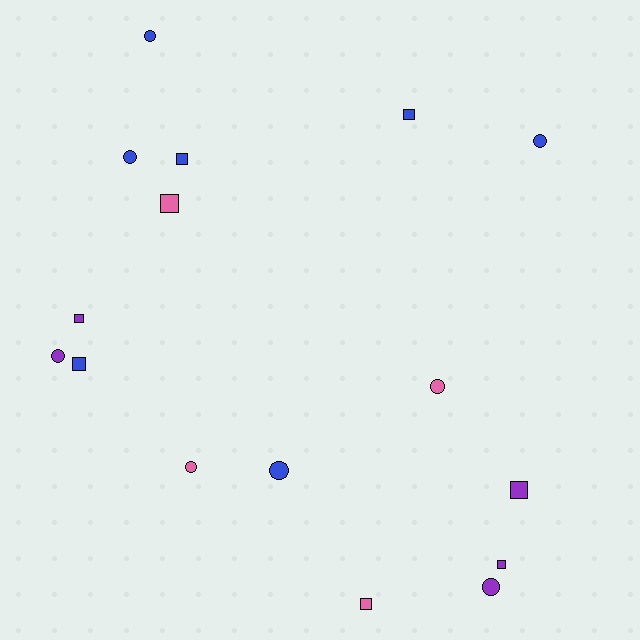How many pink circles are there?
There are 2 pink circles.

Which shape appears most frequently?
Square, with 8 objects.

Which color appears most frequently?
Blue, with 7 objects.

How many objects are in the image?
There are 16 objects.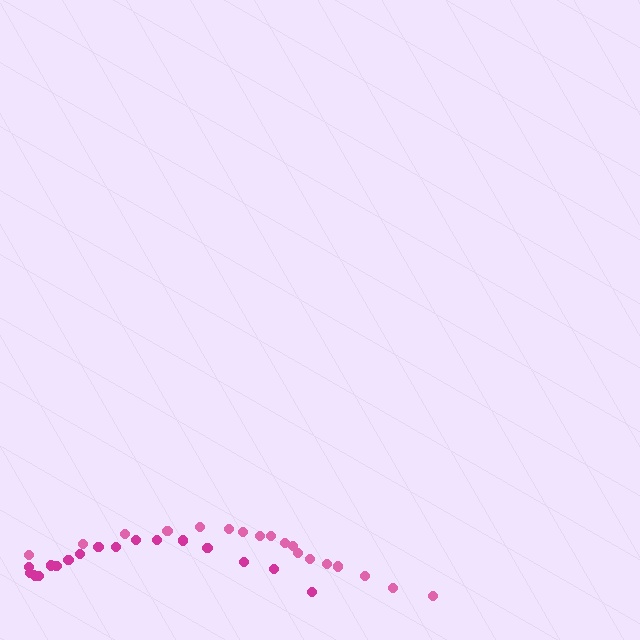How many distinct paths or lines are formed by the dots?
There are 2 distinct paths.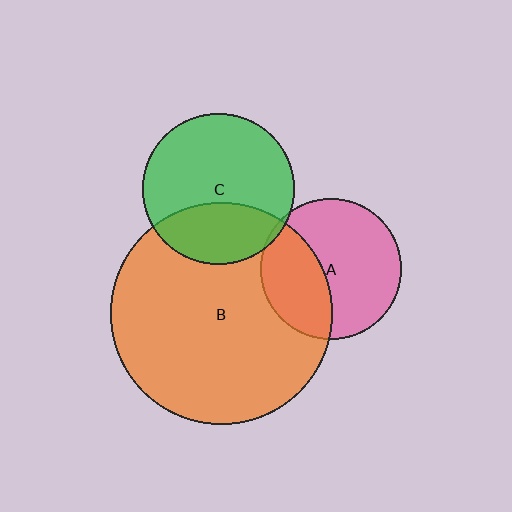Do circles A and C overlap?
Yes.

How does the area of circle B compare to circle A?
Approximately 2.5 times.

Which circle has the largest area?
Circle B (orange).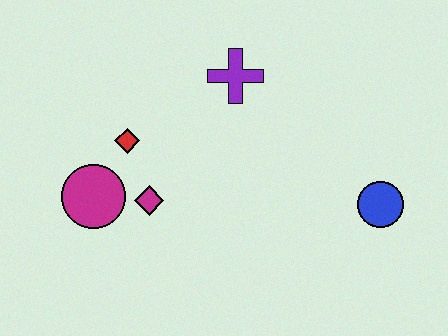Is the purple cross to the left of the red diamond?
No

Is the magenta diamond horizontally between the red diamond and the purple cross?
Yes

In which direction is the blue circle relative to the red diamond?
The blue circle is to the right of the red diamond.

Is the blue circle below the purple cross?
Yes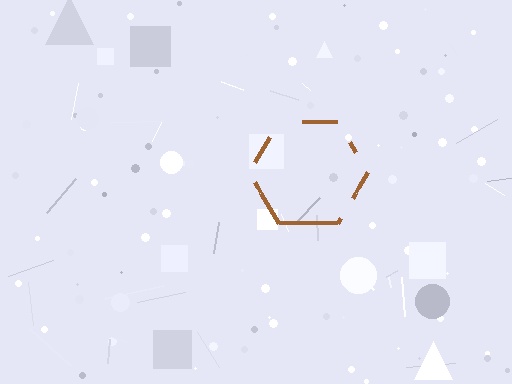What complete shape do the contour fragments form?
The contour fragments form a hexagon.